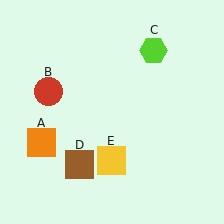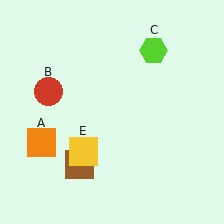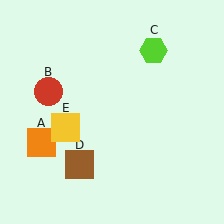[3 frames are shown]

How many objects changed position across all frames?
1 object changed position: yellow square (object E).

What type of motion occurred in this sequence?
The yellow square (object E) rotated clockwise around the center of the scene.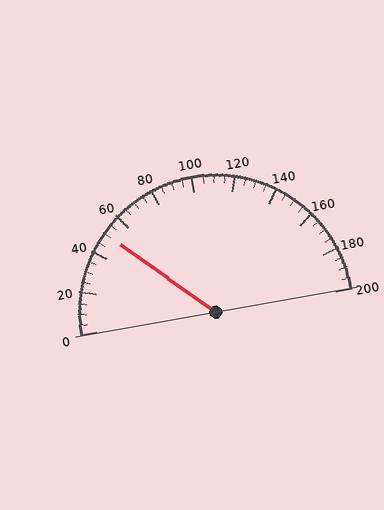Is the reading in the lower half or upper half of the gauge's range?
The reading is in the lower half of the range (0 to 200).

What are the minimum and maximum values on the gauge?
The gauge ranges from 0 to 200.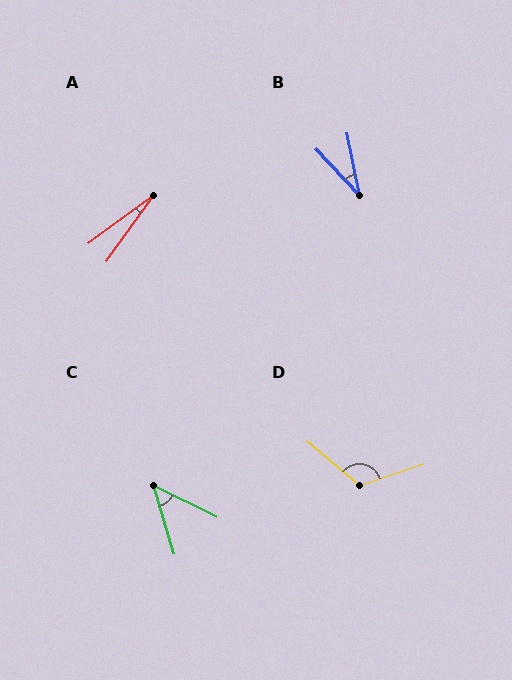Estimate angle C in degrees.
Approximately 47 degrees.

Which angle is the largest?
D, at approximately 122 degrees.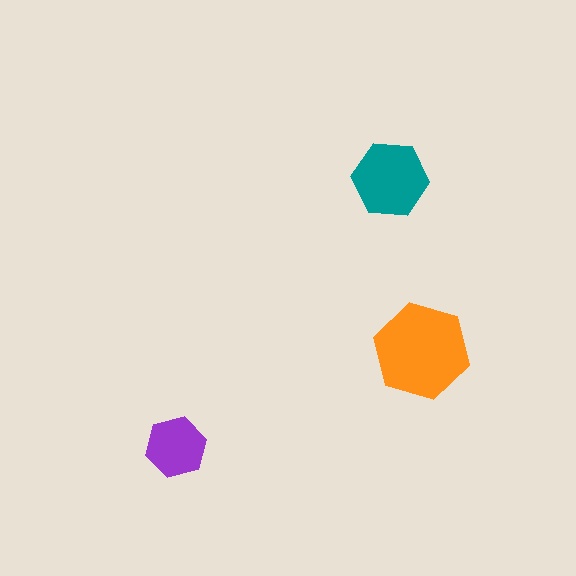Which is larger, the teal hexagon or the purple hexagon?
The teal one.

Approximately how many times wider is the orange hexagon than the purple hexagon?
About 1.5 times wider.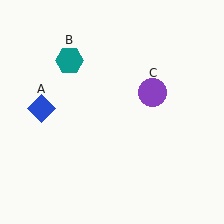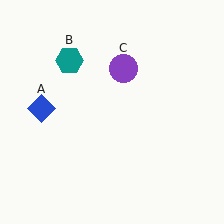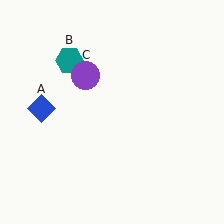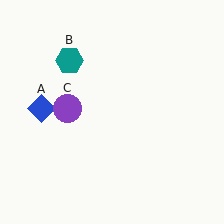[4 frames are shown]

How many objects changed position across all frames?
1 object changed position: purple circle (object C).